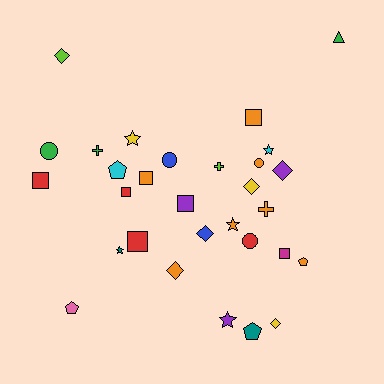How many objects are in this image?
There are 30 objects.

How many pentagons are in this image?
There are 4 pentagons.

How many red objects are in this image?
There are 4 red objects.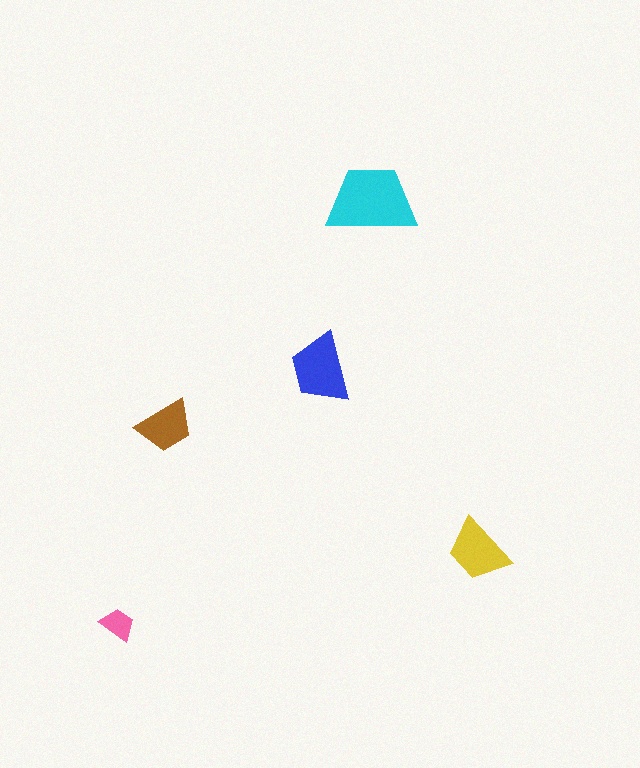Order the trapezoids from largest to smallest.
the cyan one, the blue one, the yellow one, the brown one, the pink one.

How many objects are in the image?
There are 5 objects in the image.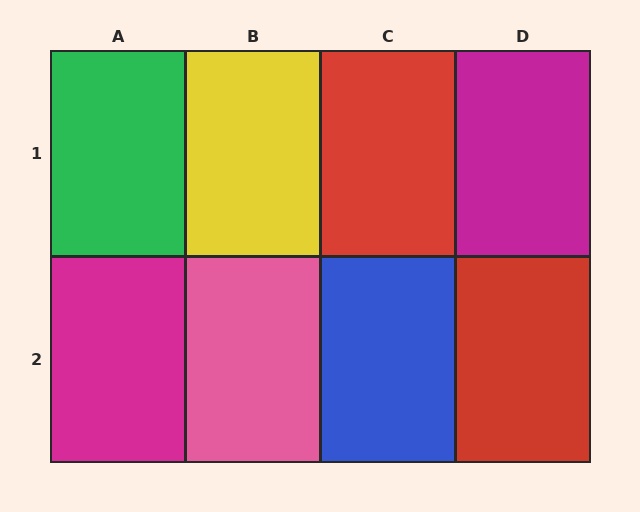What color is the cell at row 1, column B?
Yellow.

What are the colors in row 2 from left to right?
Magenta, pink, blue, red.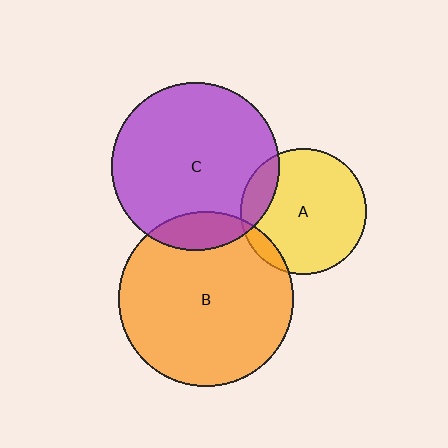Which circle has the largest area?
Circle B (orange).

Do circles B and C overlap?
Yes.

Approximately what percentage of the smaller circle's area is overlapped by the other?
Approximately 15%.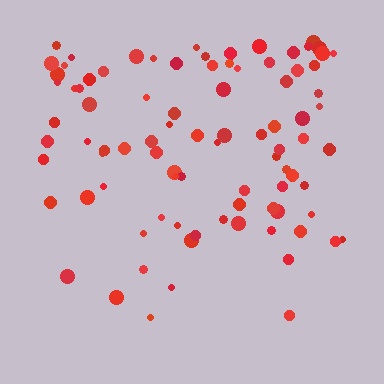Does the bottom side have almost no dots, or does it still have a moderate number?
Still a moderate number, just noticeably fewer than the top.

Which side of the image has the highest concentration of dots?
The top.